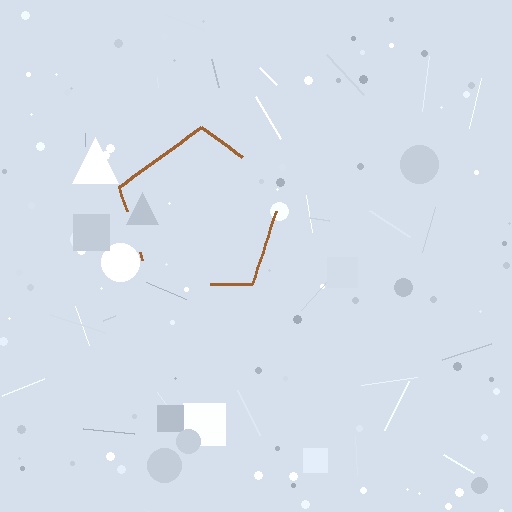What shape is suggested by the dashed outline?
The dashed outline suggests a pentagon.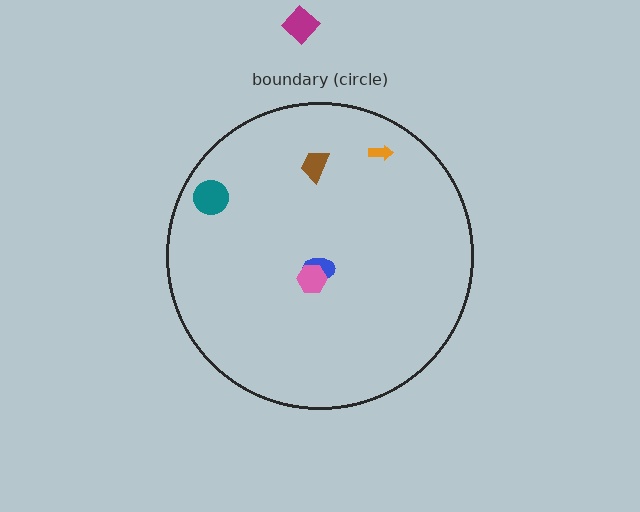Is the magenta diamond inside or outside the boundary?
Outside.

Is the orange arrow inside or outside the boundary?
Inside.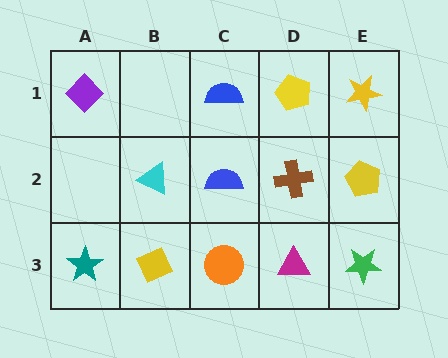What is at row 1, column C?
A blue semicircle.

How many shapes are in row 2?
4 shapes.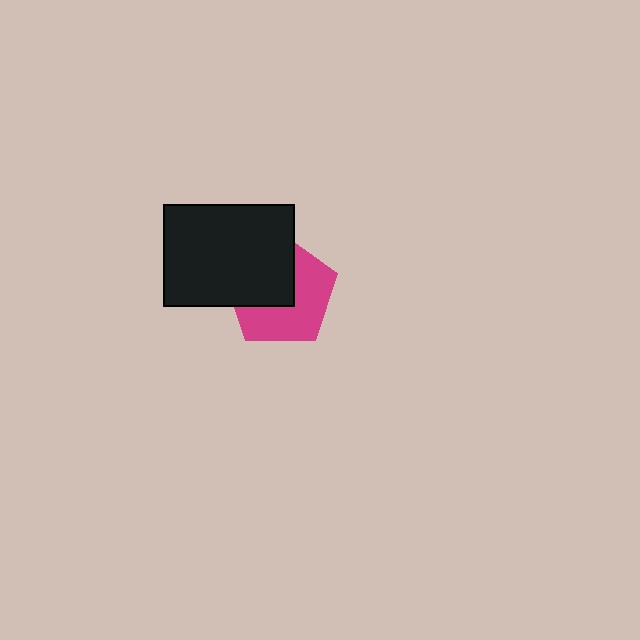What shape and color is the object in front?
The object in front is a black rectangle.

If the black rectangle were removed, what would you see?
You would see the complete magenta pentagon.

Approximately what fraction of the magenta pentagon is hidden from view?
Roughly 46% of the magenta pentagon is hidden behind the black rectangle.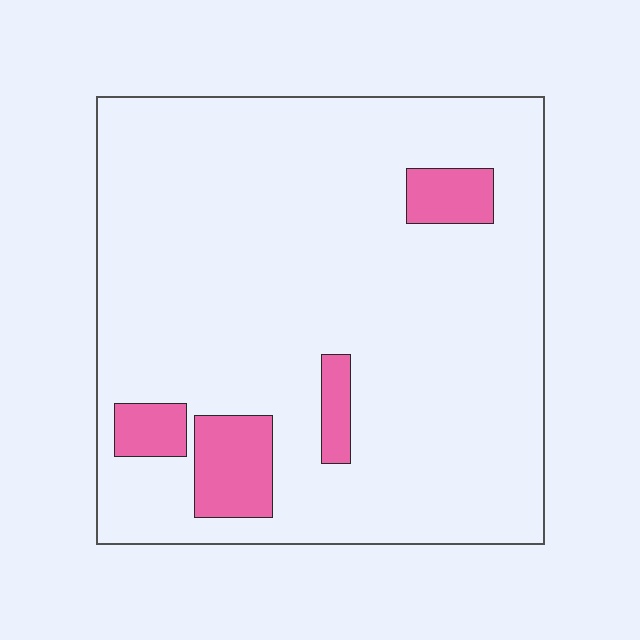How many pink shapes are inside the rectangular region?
4.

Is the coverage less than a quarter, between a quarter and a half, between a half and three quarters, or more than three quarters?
Less than a quarter.